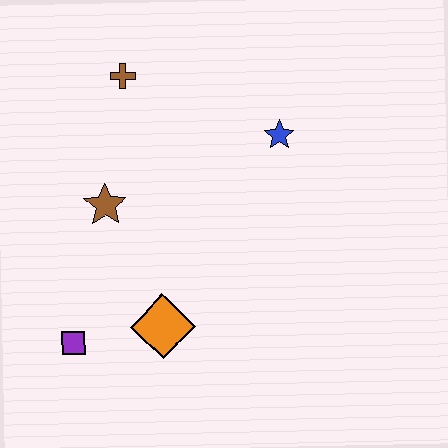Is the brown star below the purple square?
No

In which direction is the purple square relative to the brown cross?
The purple square is below the brown cross.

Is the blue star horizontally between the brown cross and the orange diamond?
No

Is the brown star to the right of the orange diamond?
No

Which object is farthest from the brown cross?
The purple square is farthest from the brown cross.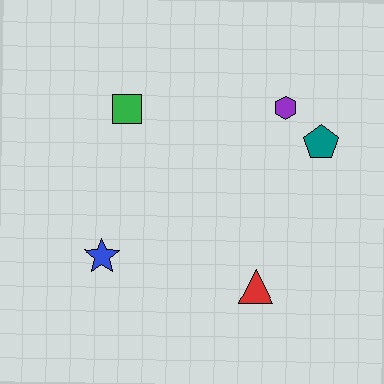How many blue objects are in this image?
There is 1 blue object.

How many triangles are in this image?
There is 1 triangle.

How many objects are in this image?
There are 5 objects.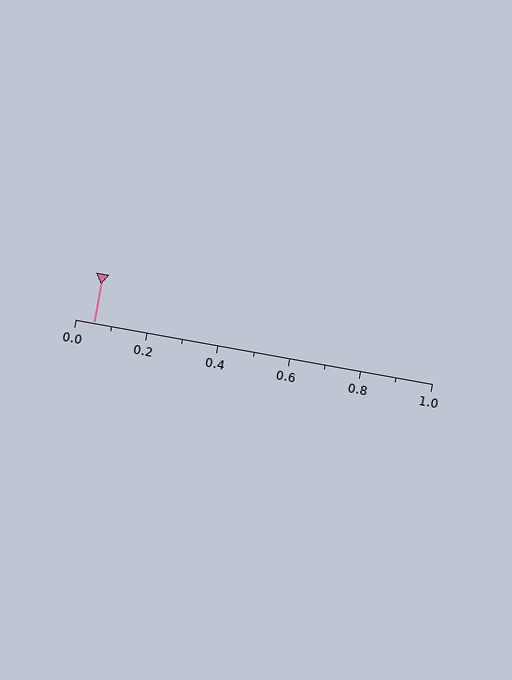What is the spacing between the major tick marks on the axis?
The major ticks are spaced 0.2 apart.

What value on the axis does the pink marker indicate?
The marker indicates approximately 0.05.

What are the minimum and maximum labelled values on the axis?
The axis runs from 0.0 to 1.0.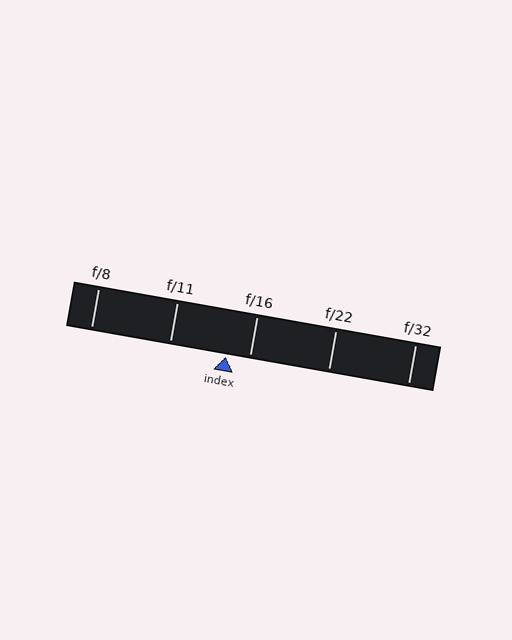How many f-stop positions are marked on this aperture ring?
There are 5 f-stop positions marked.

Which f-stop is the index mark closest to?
The index mark is closest to f/16.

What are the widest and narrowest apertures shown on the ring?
The widest aperture shown is f/8 and the narrowest is f/32.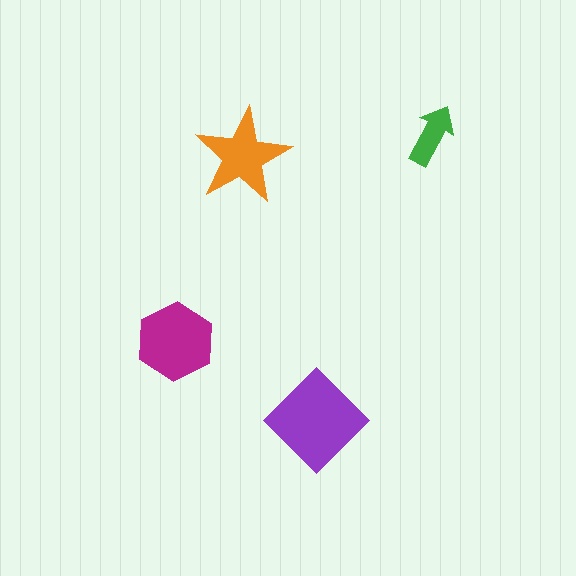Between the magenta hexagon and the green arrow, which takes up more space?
The magenta hexagon.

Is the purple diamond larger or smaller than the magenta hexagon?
Larger.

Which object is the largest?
The purple diamond.